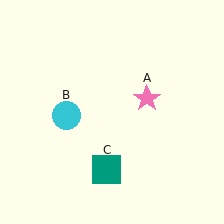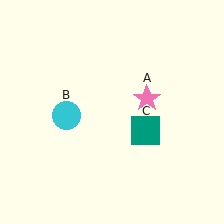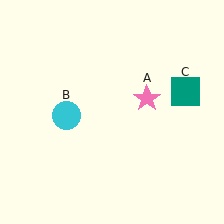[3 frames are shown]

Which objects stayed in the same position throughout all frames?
Pink star (object A) and cyan circle (object B) remained stationary.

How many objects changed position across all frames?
1 object changed position: teal square (object C).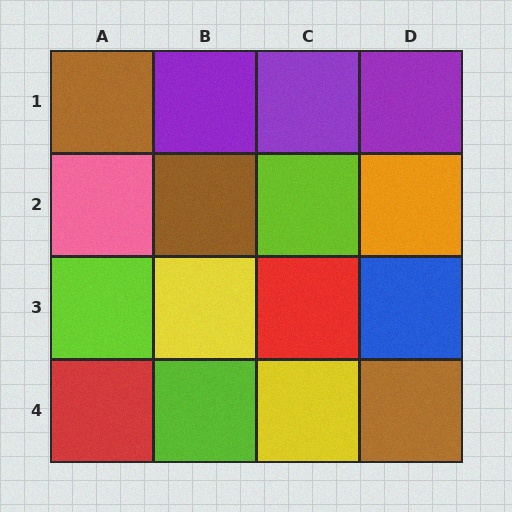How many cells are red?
2 cells are red.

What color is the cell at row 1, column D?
Purple.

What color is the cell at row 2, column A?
Pink.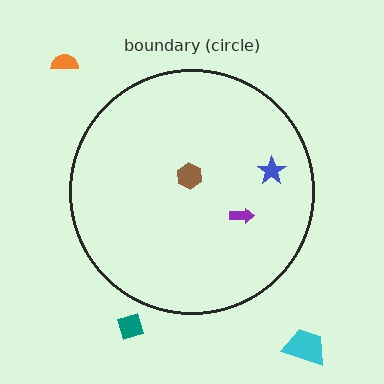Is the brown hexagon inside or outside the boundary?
Inside.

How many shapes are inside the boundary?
3 inside, 3 outside.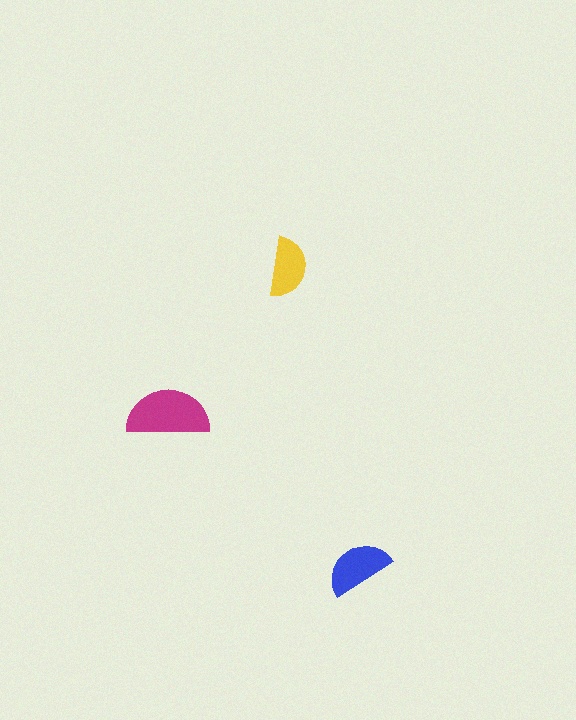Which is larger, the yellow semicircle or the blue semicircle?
The blue one.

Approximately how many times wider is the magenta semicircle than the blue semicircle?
About 1.5 times wider.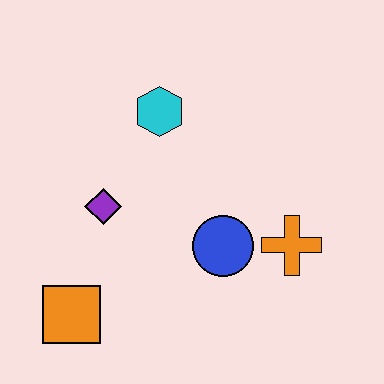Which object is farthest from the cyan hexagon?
The orange square is farthest from the cyan hexagon.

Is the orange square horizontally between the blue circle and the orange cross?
No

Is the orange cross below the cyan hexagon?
Yes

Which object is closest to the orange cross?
The blue circle is closest to the orange cross.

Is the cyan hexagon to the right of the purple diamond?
Yes